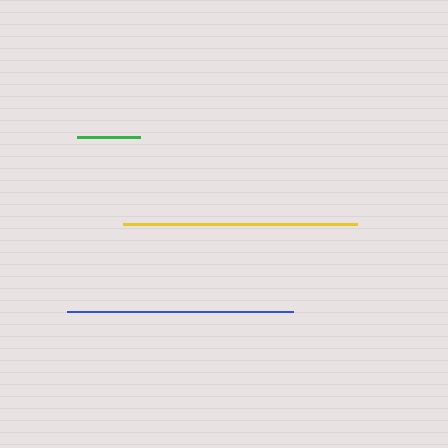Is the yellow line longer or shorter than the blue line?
The yellow line is longer than the blue line.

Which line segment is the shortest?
The green line is the shortest at approximately 63 pixels.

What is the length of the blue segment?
The blue segment is approximately 226 pixels long.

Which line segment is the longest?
The yellow line is the longest at approximately 233 pixels.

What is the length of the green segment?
The green segment is approximately 63 pixels long.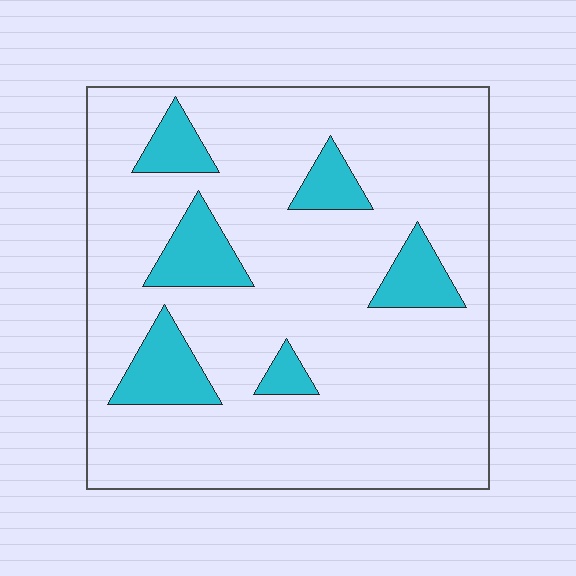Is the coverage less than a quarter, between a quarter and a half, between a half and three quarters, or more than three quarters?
Less than a quarter.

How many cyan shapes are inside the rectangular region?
6.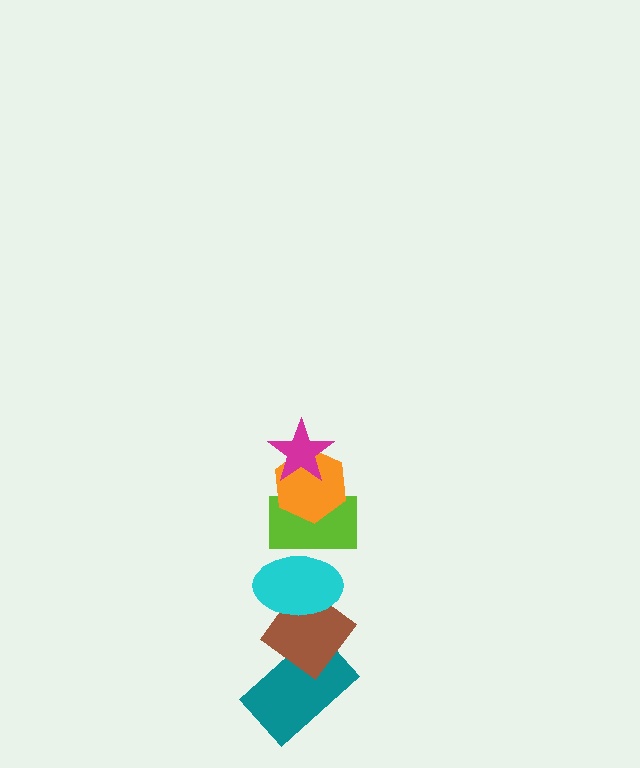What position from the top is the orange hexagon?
The orange hexagon is 2nd from the top.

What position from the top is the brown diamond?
The brown diamond is 5th from the top.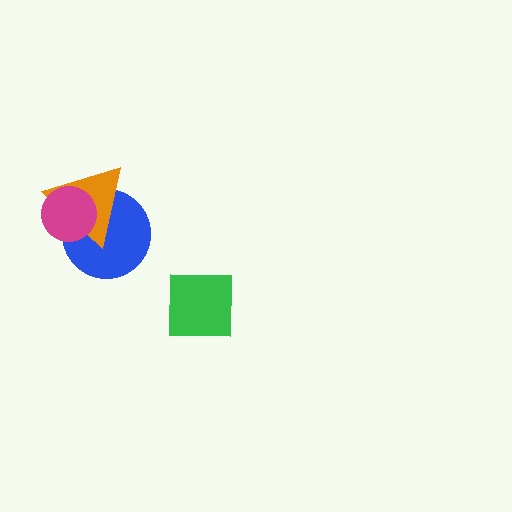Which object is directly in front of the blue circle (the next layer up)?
The orange triangle is directly in front of the blue circle.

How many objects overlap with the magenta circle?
2 objects overlap with the magenta circle.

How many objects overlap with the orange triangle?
2 objects overlap with the orange triangle.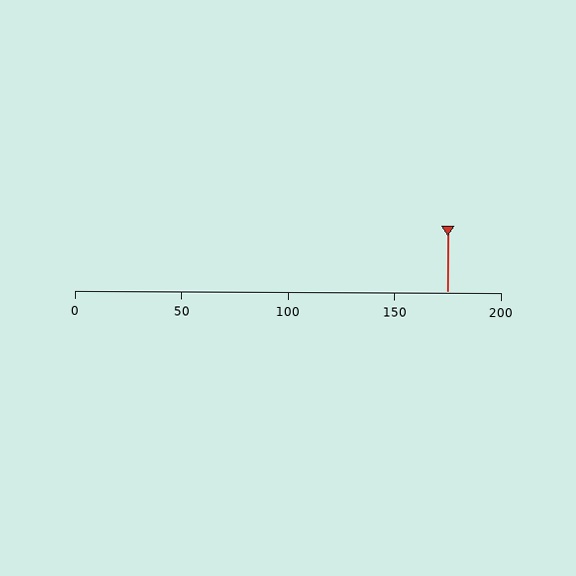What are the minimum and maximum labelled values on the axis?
The axis runs from 0 to 200.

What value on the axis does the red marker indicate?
The marker indicates approximately 175.